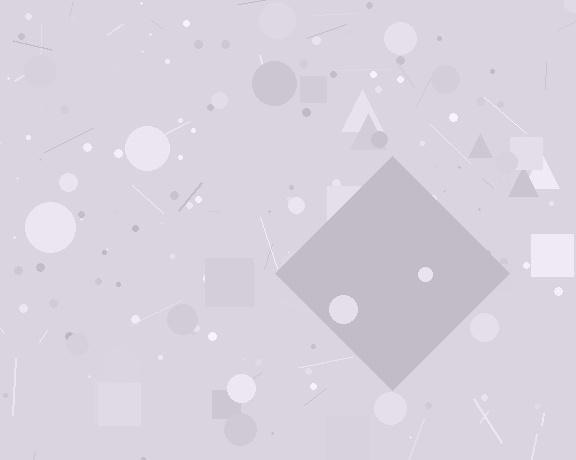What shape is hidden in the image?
A diamond is hidden in the image.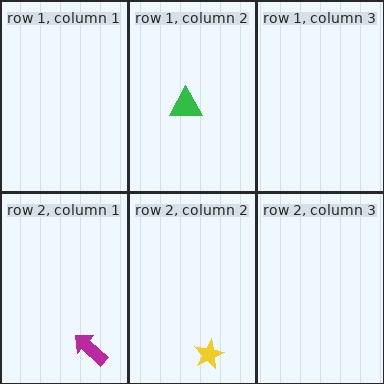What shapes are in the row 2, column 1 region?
The magenta arrow.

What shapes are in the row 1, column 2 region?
The green triangle.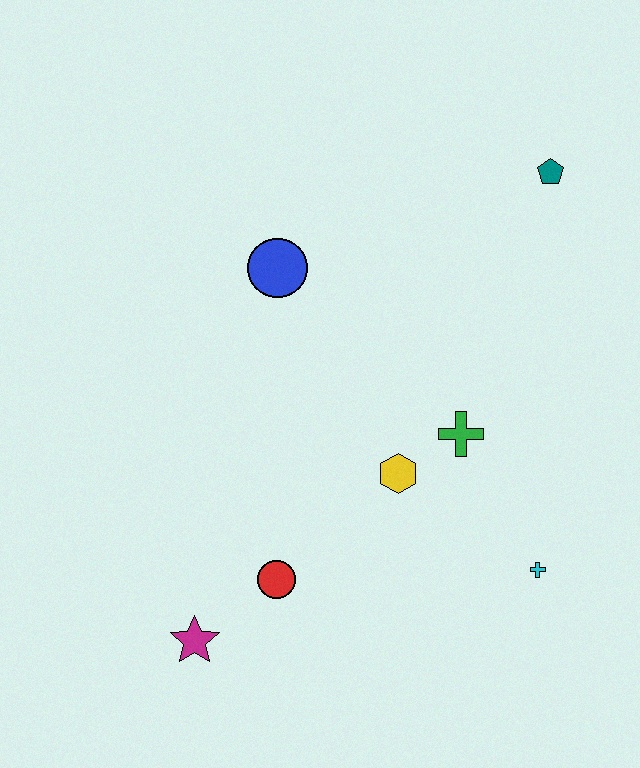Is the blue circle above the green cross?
Yes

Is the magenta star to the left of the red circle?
Yes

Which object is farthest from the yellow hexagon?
The teal pentagon is farthest from the yellow hexagon.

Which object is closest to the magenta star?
The red circle is closest to the magenta star.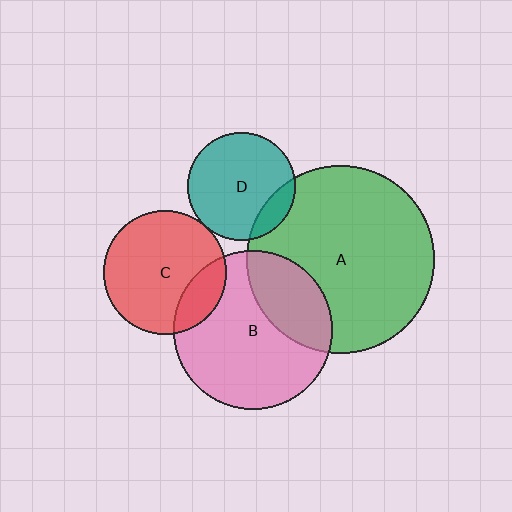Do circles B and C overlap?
Yes.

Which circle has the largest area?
Circle A (green).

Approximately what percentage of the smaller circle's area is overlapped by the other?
Approximately 20%.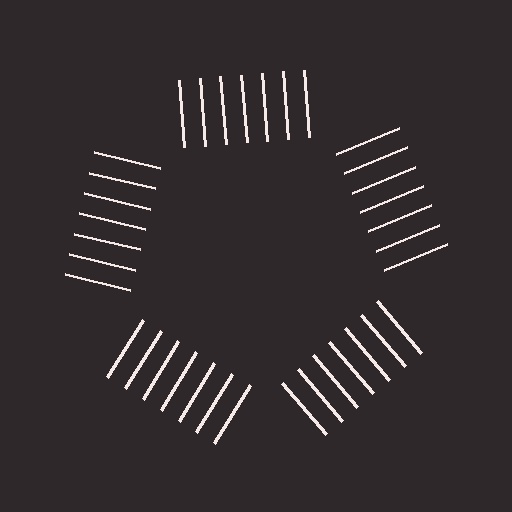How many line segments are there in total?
35 — 7 along each of the 5 edges.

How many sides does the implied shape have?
5 sides — the line-ends trace a pentagon.